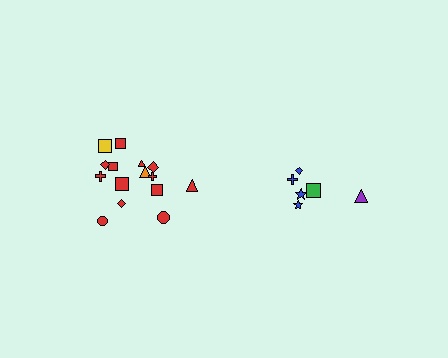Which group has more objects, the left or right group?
The left group.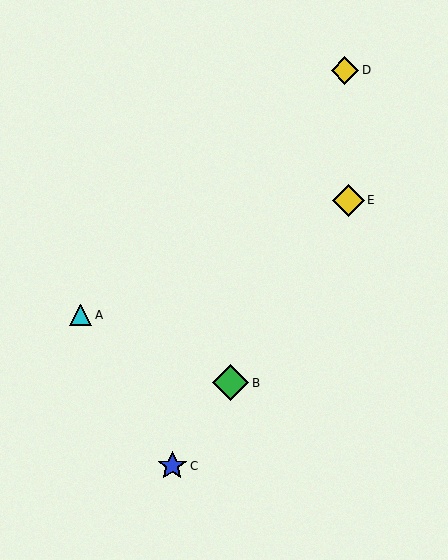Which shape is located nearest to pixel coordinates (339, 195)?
The yellow diamond (labeled E) at (348, 200) is nearest to that location.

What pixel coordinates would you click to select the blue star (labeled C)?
Click at (172, 466) to select the blue star C.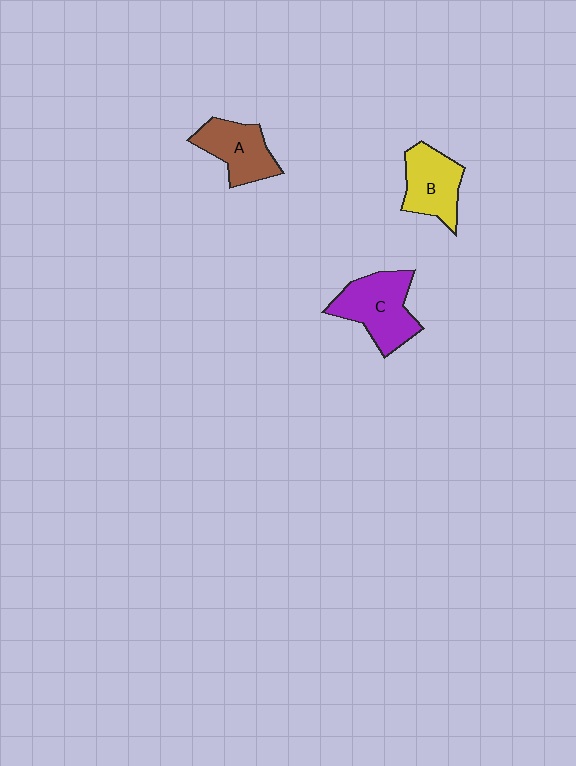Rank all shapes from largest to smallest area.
From largest to smallest: C (purple), B (yellow), A (brown).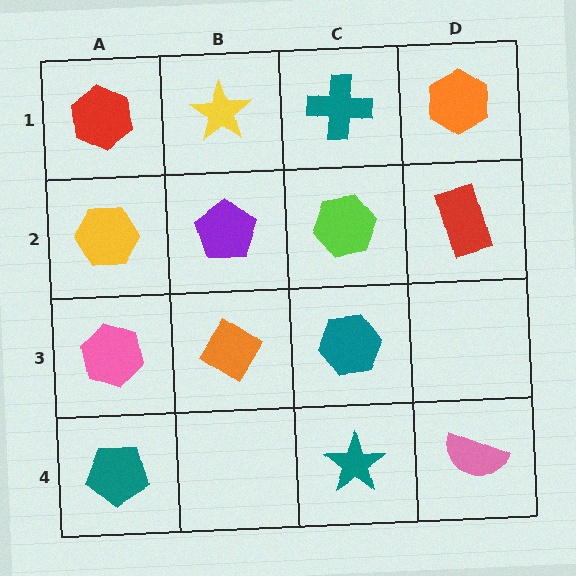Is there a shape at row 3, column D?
No, that cell is empty.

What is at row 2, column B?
A purple pentagon.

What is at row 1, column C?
A teal cross.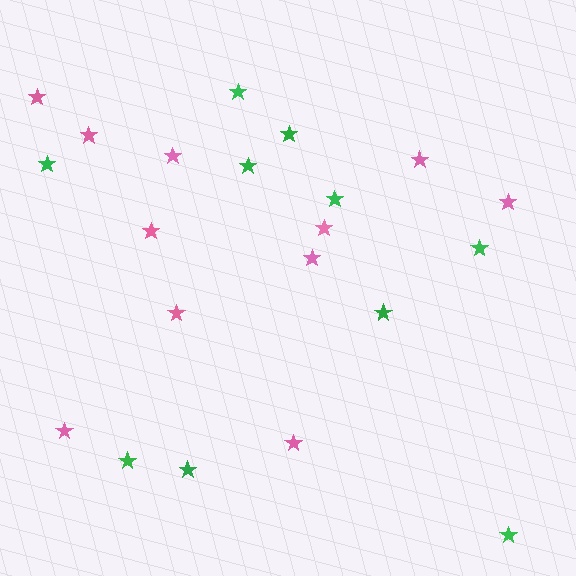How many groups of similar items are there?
There are 2 groups: one group of pink stars (11) and one group of green stars (10).